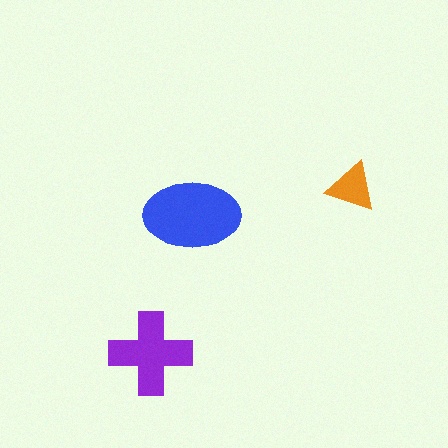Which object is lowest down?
The purple cross is bottommost.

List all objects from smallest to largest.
The orange triangle, the purple cross, the blue ellipse.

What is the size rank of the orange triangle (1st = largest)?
3rd.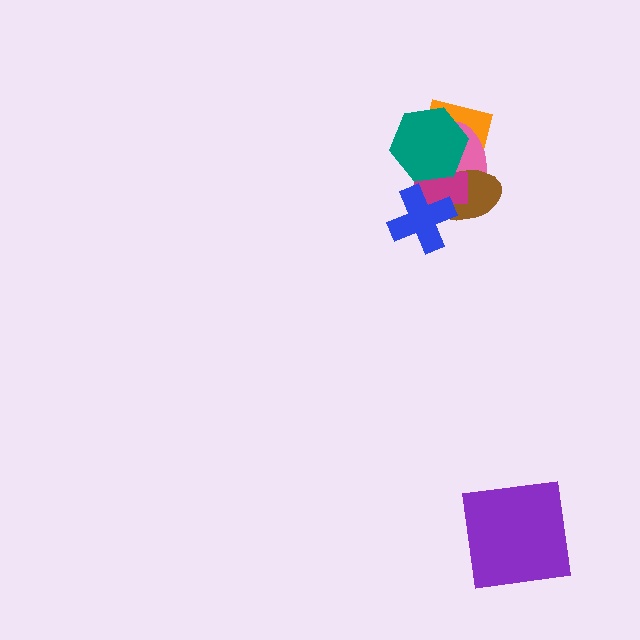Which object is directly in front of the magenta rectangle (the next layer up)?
The blue cross is directly in front of the magenta rectangle.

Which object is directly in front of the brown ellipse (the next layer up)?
The magenta rectangle is directly in front of the brown ellipse.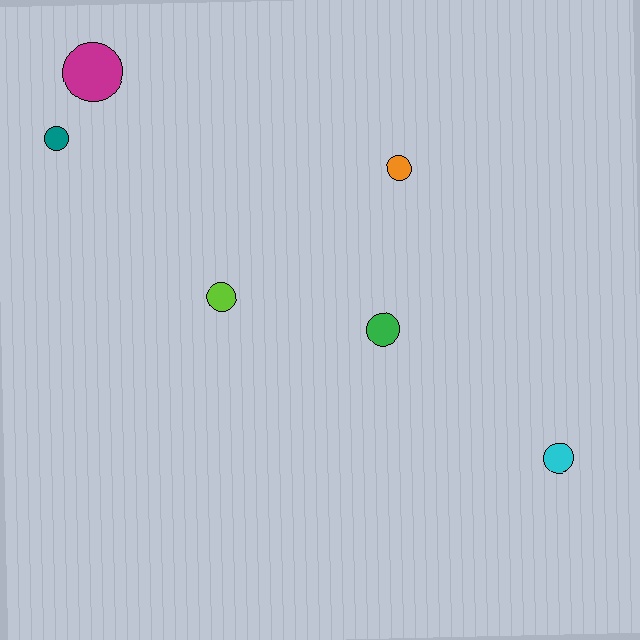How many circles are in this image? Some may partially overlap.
There are 6 circles.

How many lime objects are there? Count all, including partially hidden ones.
There is 1 lime object.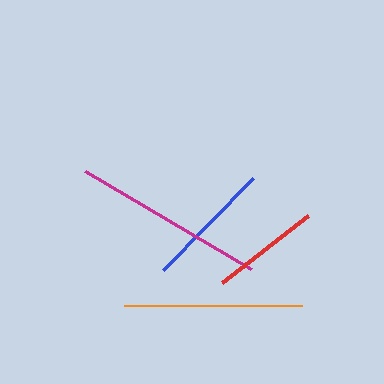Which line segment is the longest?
The magenta line is the longest at approximately 193 pixels.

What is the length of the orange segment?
The orange segment is approximately 178 pixels long.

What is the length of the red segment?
The red segment is approximately 109 pixels long.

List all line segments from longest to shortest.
From longest to shortest: magenta, orange, blue, red.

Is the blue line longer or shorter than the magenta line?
The magenta line is longer than the blue line.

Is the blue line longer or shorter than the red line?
The blue line is longer than the red line.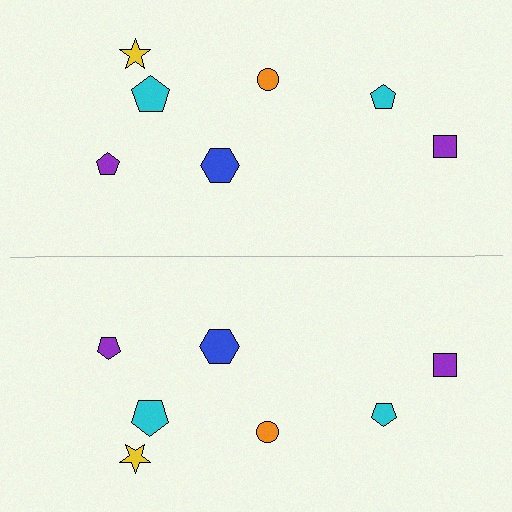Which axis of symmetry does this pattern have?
The pattern has a horizontal axis of symmetry running through the center of the image.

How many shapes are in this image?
There are 14 shapes in this image.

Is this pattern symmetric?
Yes, this pattern has bilateral (reflection) symmetry.